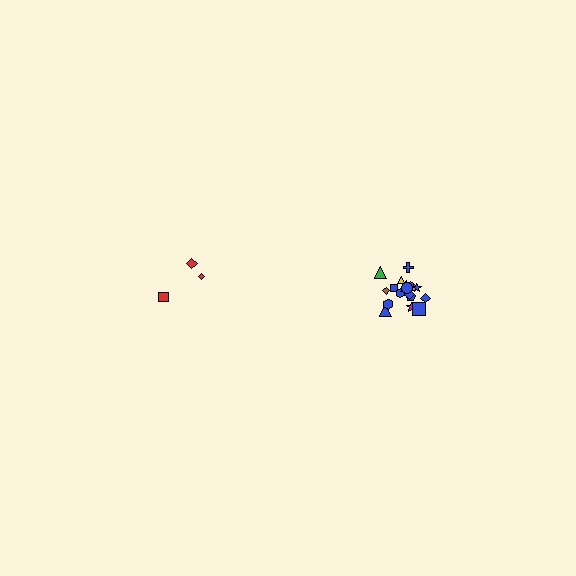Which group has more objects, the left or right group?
The right group.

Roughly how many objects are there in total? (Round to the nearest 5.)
Roughly 20 objects in total.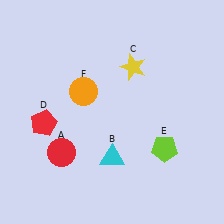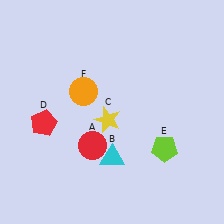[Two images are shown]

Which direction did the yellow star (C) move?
The yellow star (C) moved down.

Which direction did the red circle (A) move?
The red circle (A) moved right.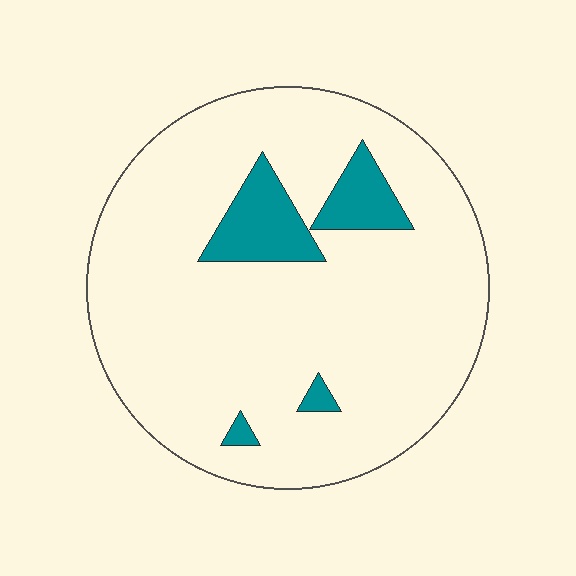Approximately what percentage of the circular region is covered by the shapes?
Approximately 10%.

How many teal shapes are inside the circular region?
4.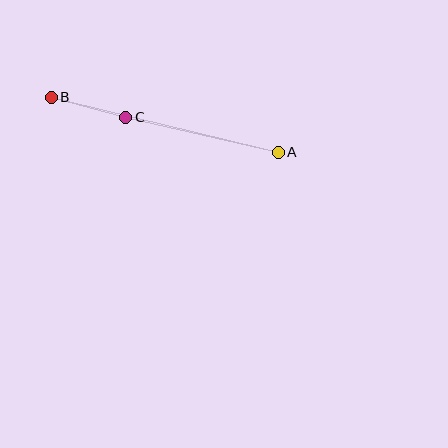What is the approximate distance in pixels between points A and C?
The distance between A and C is approximately 157 pixels.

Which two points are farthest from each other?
Points A and B are farthest from each other.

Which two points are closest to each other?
Points B and C are closest to each other.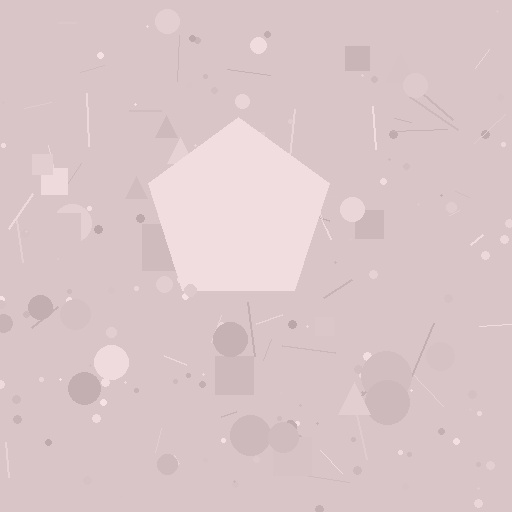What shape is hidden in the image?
A pentagon is hidden in the image.